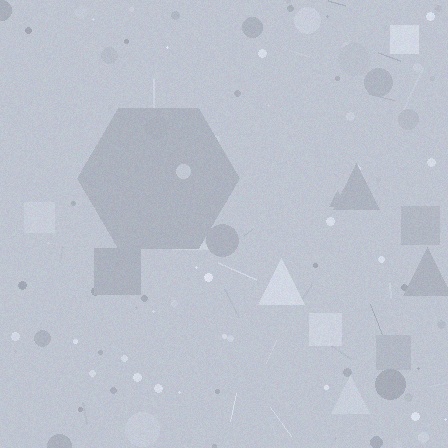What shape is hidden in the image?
A hexagon is hidden in the image.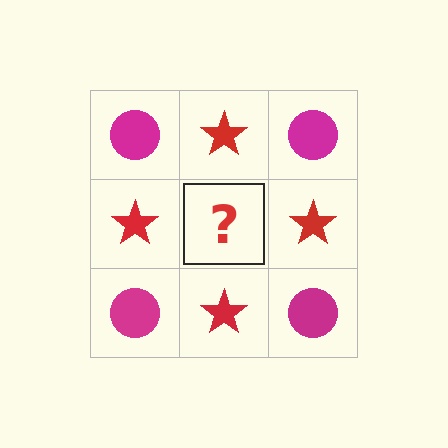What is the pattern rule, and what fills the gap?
The rule is that it alternates magenta circle and red star in a checkerboard pattern. The gap should be filled with a magenta circle.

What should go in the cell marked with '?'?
The missing cell should contain a magenta circle.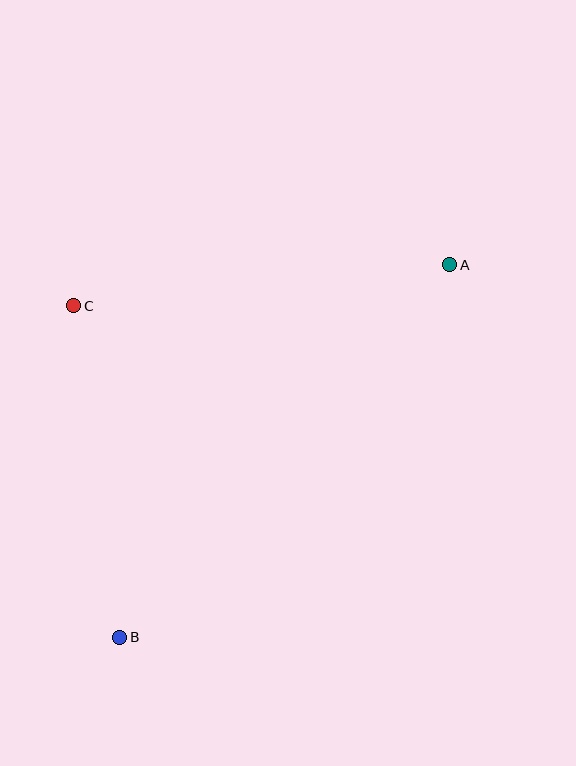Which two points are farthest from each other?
Points A and B are farthest from each other.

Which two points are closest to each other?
Points B and C are closest to each other.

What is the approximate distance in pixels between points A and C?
The distance between A and C is approximately 378 pixels.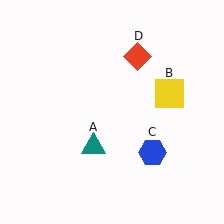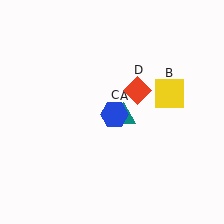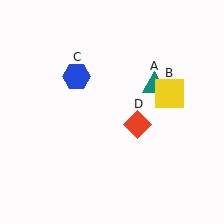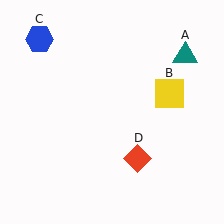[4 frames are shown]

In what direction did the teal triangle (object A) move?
The teal triangle (object A) moved up and to the right.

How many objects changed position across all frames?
3 objects changed position: teal triangle (object A), blue hexagon (object C), red diamond (object D).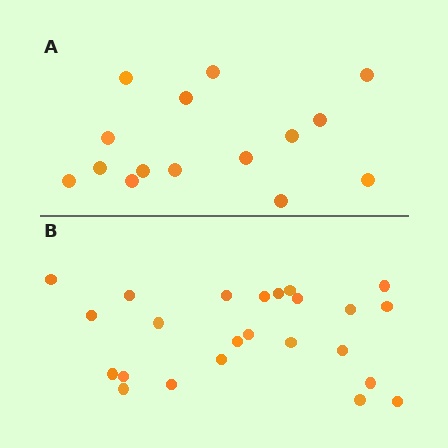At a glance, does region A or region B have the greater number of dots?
Region B (the bottom region) has more dots.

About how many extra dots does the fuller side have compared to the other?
Region B has roughly 8 or so more dots than region A.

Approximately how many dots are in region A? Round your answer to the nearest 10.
About 20 dots. (The exact count is 15, which rounds to 20.)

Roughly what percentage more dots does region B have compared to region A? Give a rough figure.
About 60% more.